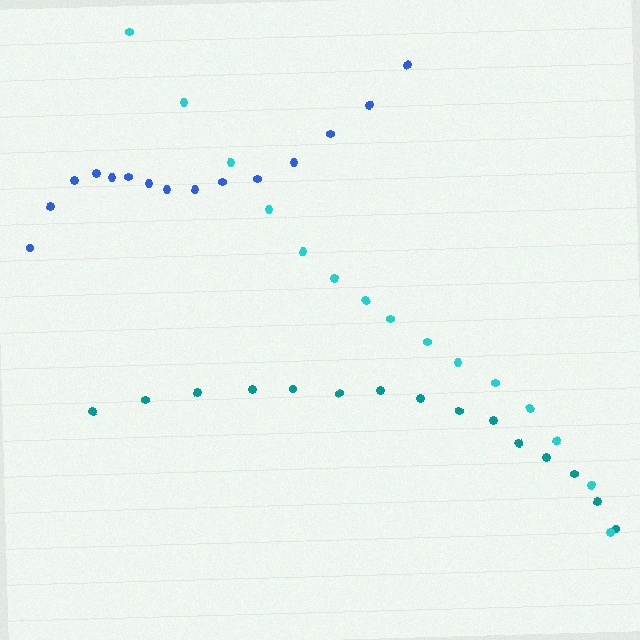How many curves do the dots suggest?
There are 3 distinct paths.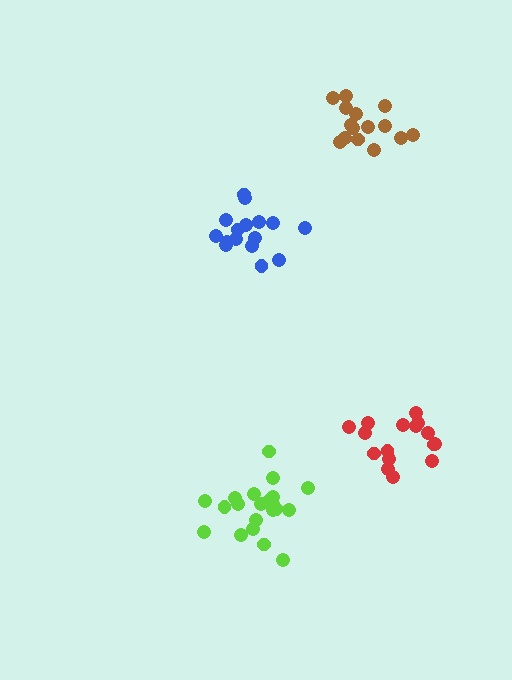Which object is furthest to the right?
The red cluster is rightmost.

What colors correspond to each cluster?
The clusters are colored: blue, red, lime, brown.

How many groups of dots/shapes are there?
There are 4 groups.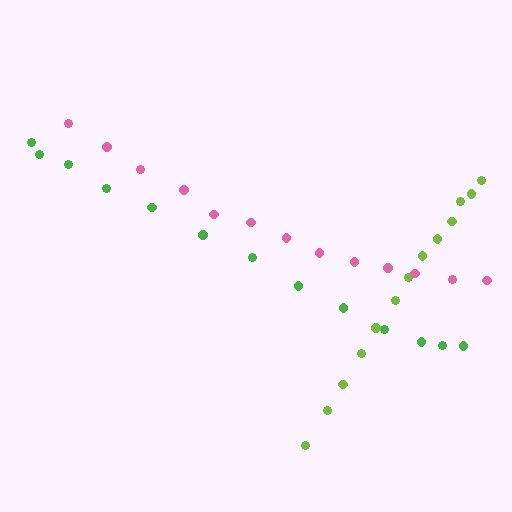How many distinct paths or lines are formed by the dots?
There are 3 distinct paths.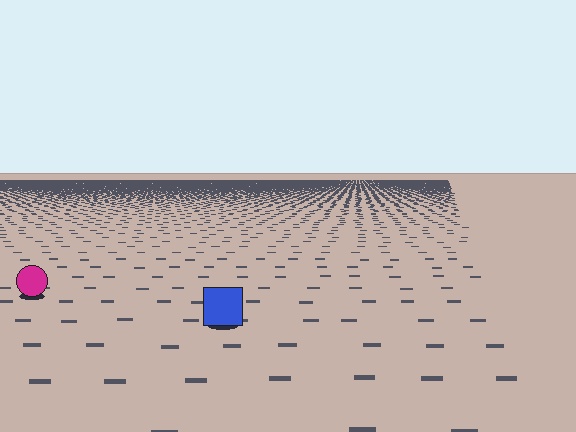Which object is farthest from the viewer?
The magenta circle is farthest from the viewer. It appears smaller and the ground texture around it is denser.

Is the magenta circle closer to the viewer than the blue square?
No. The blue square is closer — you can tell from the texture gradient: the ground texture is coarser near it.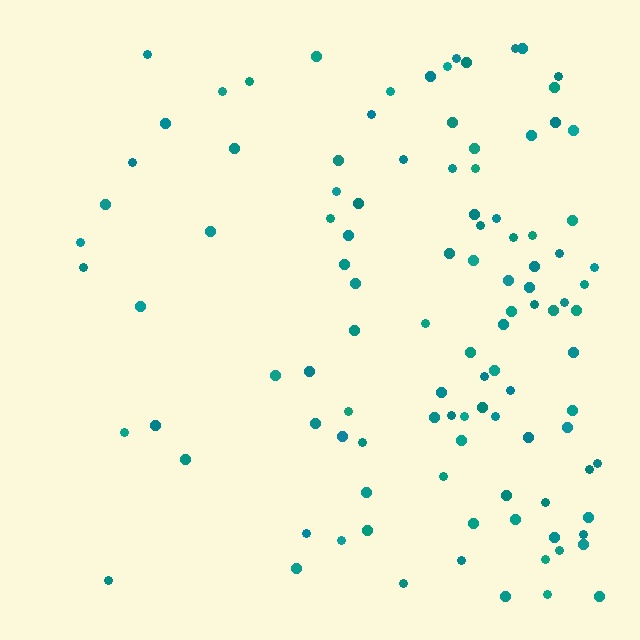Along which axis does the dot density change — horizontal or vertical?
Horizontal.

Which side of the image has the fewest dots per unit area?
The left.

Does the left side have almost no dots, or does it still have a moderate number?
Still a moderate number, just noticeably fewer than the right.